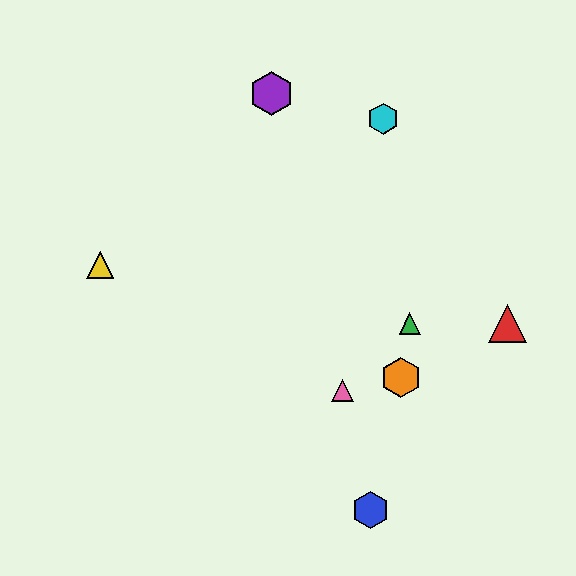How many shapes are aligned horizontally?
2 shapes (the red triangle, the green triangle) are aligned horizontally.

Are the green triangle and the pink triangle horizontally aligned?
No, the green triangle is at y≈324 and the pink triangle is at y≈391.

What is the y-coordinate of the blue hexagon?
The blue hexagon is at y≈510.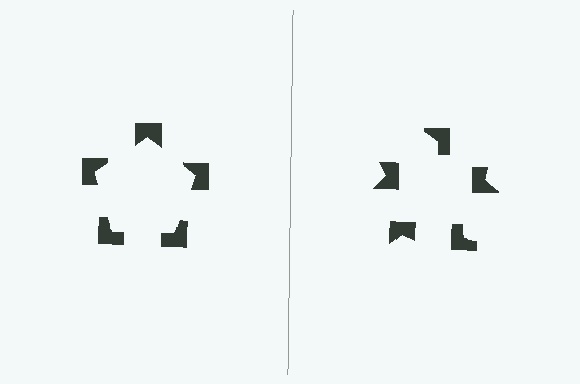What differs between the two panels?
The notched squares are positioned identically on both sides; only the wedge orientations differ. On the left they align to a pentagon; on the right they are misaligned.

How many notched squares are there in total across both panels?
10 — 5 on each side.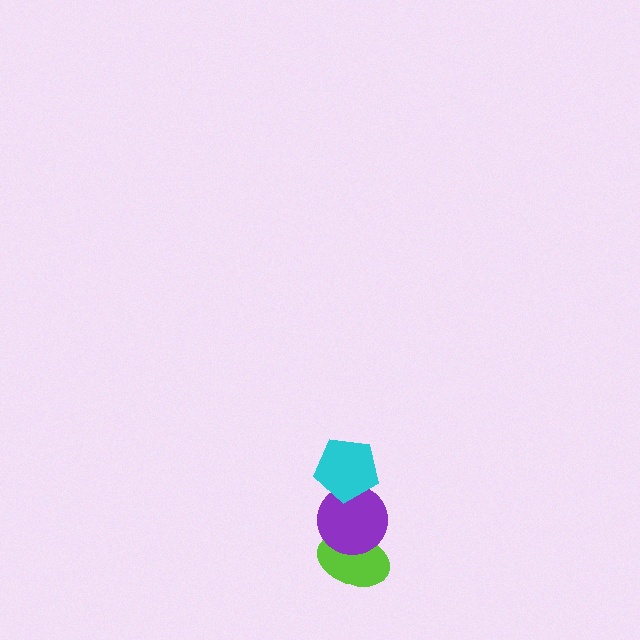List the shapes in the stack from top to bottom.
From top to bottom: the cyan pentagon, the purple circle, the lime ellipse.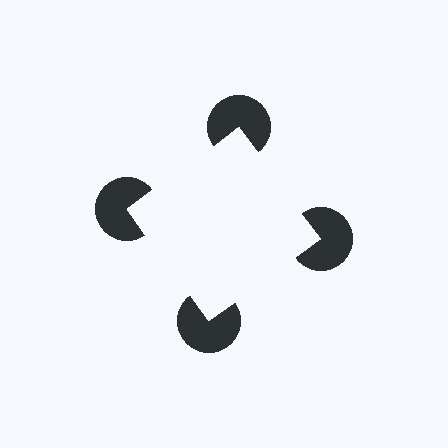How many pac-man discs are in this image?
There are 4 — one at each vertex of the illusory square.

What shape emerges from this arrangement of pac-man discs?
An illusory square — its edges are inferred from the aligned wedge cuts in the pac-man discs, not physically drawn.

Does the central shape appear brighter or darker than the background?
It typically appears slightly brighter than the background, even though no actual brightness change is drawn.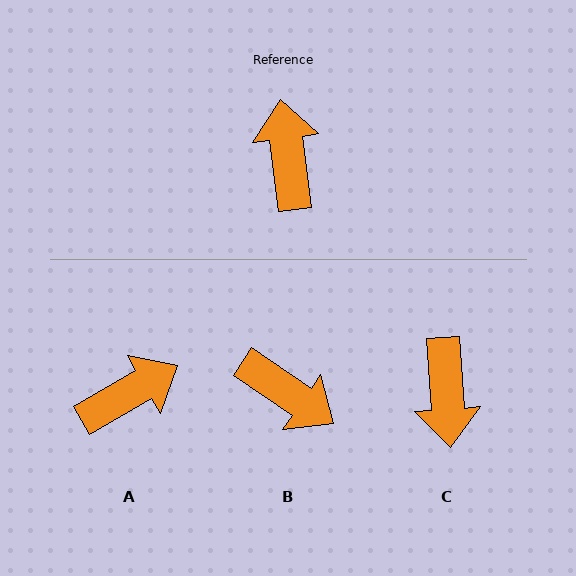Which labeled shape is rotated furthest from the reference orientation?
C, about 176 degrees away.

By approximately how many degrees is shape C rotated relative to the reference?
Approximately 176 degrees counter-clockwise.